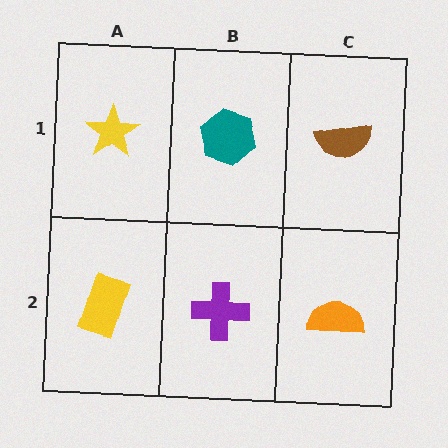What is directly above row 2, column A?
A yellow star.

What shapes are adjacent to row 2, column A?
A yellow star (row 1, column A), a purple cross (row 2, column B).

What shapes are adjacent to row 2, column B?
A teal hexagon (row 1, column B), a yellow rectangle (row 2, column A), an orange semicircle (row 2, column C).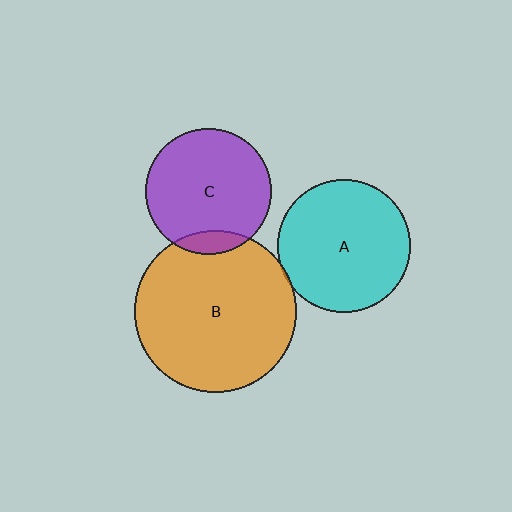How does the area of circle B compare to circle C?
Approximately 1.6 times.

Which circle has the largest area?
Circle B (orange).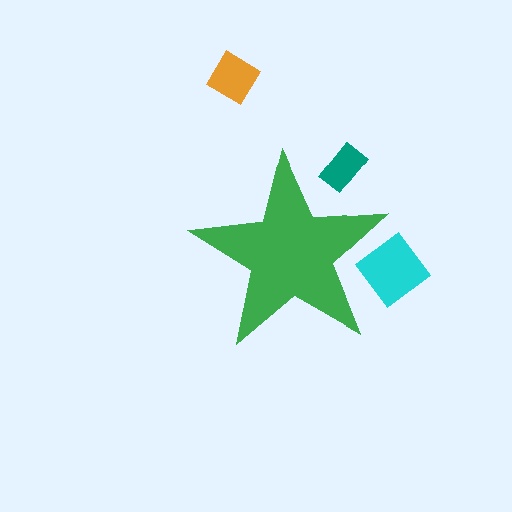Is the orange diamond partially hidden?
No, the orange diamond is fully visible.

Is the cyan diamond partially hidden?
Yes, the cyan diamond is partially hidden behind the green star.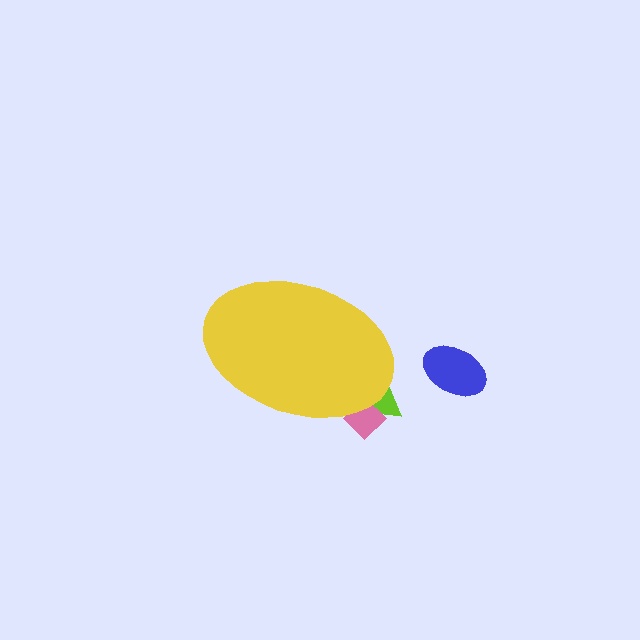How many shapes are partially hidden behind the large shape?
2 shapes are partially hidden.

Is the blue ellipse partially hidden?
No, the blue ellipse is fully visible.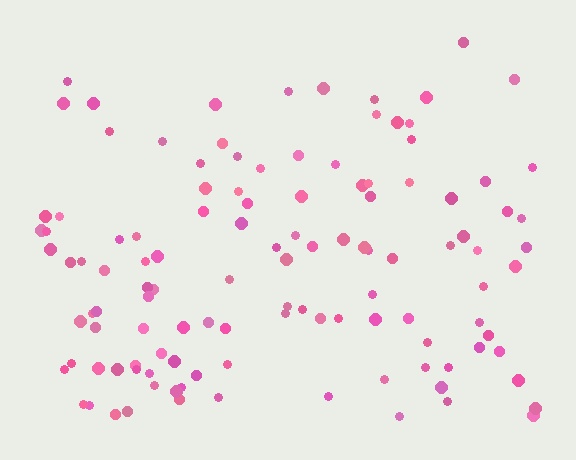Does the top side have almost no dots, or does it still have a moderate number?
Still a moderate number, just noticeably fewer than the bottom.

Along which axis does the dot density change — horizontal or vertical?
Vertical.